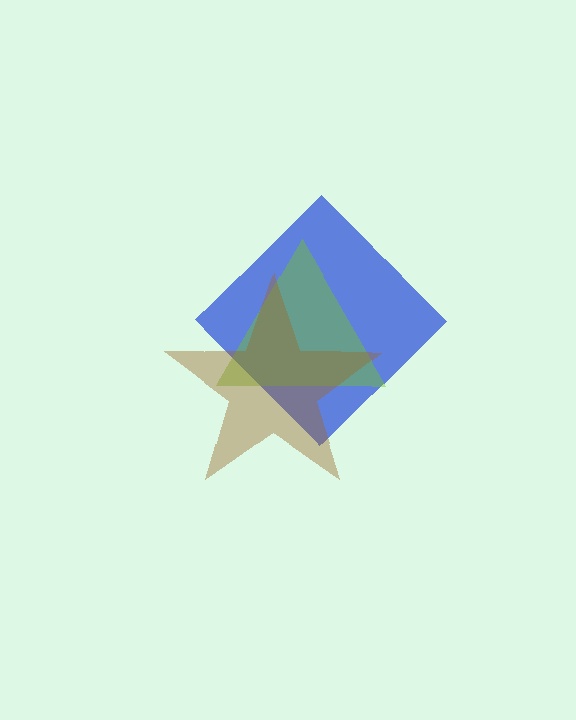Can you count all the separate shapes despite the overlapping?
Yes, there are 3 separate shapes.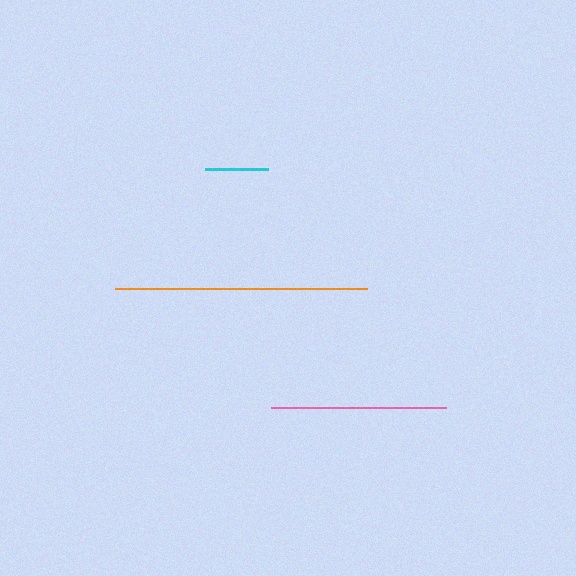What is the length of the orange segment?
The orange segment is approximately 252 pixels long.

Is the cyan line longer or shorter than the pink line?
The pink line is longer than the cyan line.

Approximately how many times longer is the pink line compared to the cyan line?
The pink line is approximately 2.8 times the length of the cyan line.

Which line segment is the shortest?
The cyan line is the shortest at approximately 63 pixels.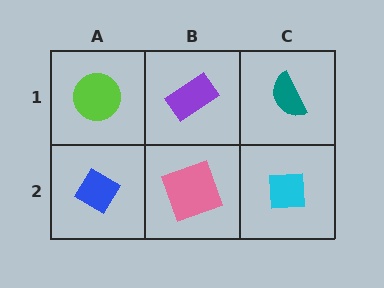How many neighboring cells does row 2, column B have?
3.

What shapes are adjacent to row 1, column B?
A pink square (row 2, column B), a lime circle (row 1, column A), a teal semicircle (row 1, column C).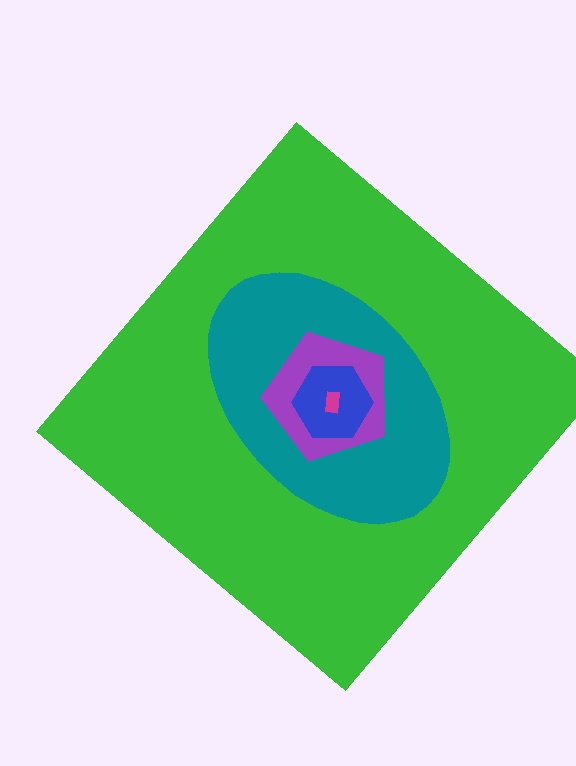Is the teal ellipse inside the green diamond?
Yes.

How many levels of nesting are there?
5.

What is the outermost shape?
The green diamond.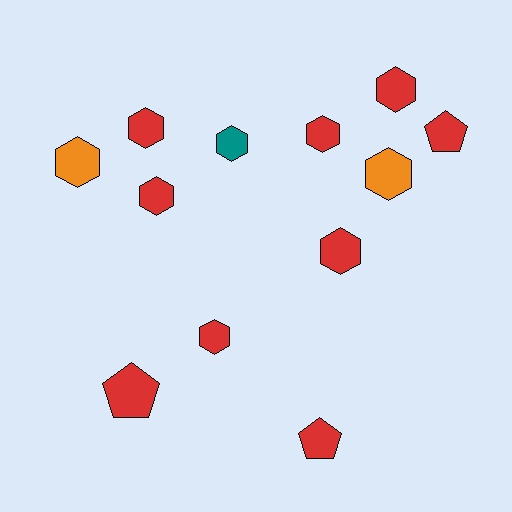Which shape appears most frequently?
Hexagon, with 9 objects.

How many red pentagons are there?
There are 3 red pentagons.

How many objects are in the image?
There are 12 objects.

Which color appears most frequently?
Red, with 9 objects.